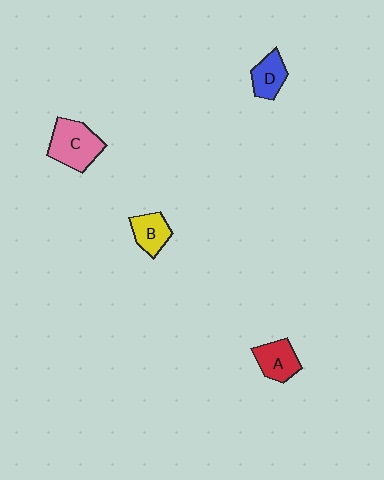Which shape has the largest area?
Shape C (pink).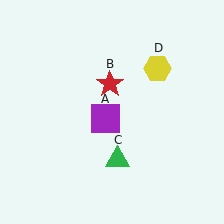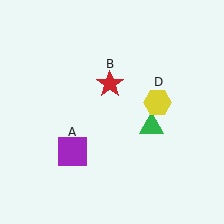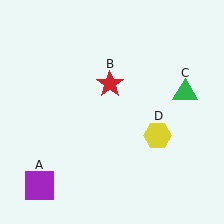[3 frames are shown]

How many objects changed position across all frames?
3 objects changed position: purple square (object A), green triangle (object C), yellow hexagon (object D).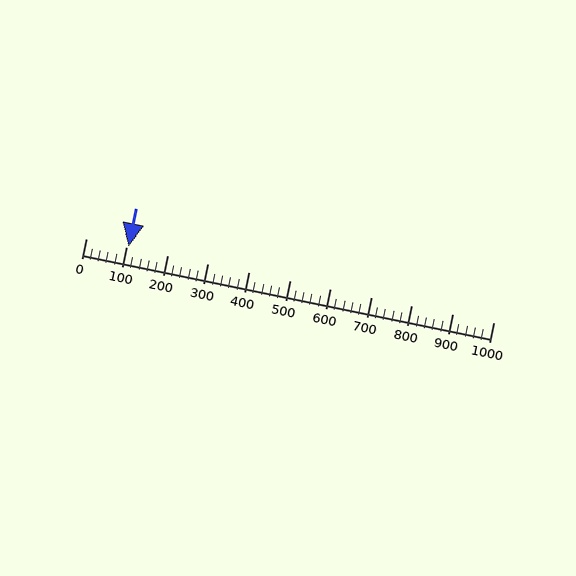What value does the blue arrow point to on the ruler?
The blue arrow points to approximately 104.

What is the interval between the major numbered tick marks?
The major tick marks are spaced 100 units apart.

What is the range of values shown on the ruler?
The ruler shows values from 0 to 1000.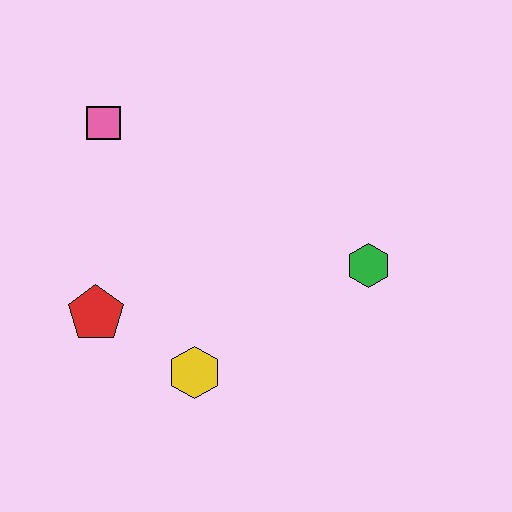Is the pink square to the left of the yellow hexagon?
Yes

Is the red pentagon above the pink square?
No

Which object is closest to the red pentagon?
The yellow hexagon is closest to the red pentagon.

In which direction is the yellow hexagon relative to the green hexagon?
The yellow hexagon is to the left of the green hexagon.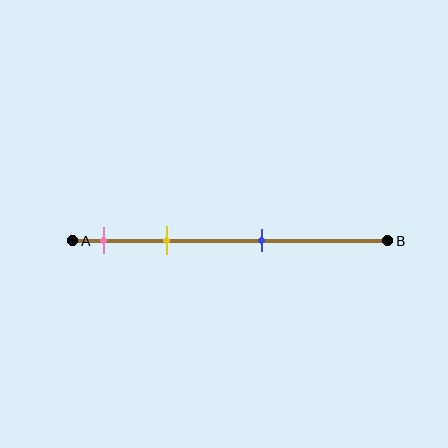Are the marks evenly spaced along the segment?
No, the marks are not evenly spaced.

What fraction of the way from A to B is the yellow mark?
The yellow mark is approximately 30% (0.3) of the way from A to B.